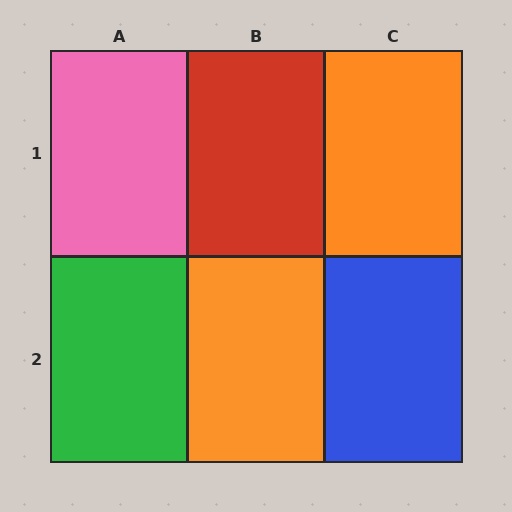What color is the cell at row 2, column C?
Blue.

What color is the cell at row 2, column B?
Orange.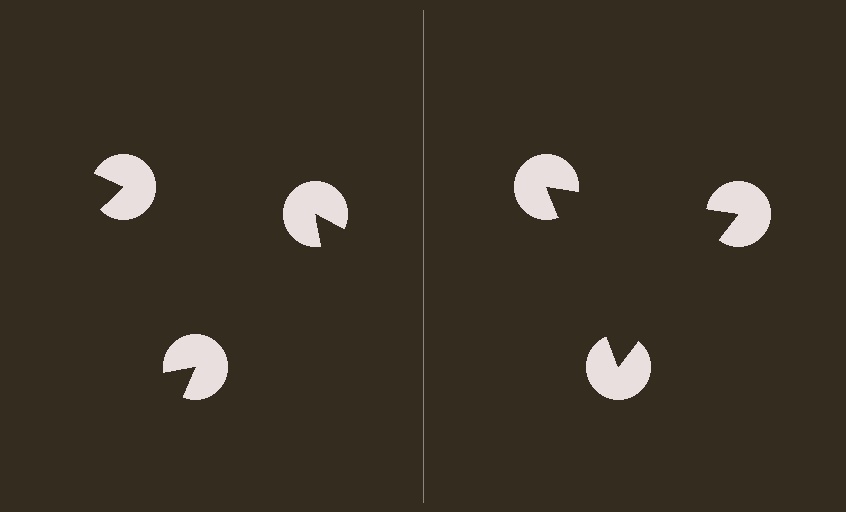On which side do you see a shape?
An illusory triangle appears on the right side. On the left side the wedge cuts are rotated, so no coherent shape forms.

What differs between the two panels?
The pac-man discs are positioned identically on both sides; only the wedge orientations differ. On the right they align to a triangle; on the left they are misaligned.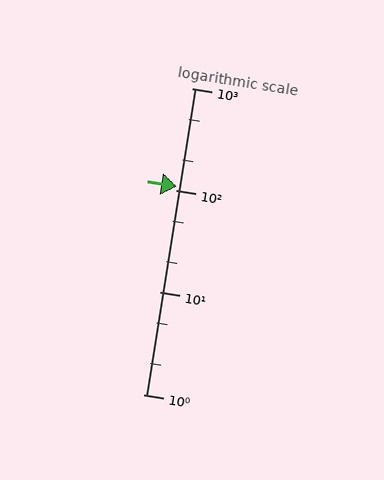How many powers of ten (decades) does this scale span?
The scale spans 3 decades, from 1 to 1000.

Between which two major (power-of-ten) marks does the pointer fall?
The pointer is between 100 and 1000.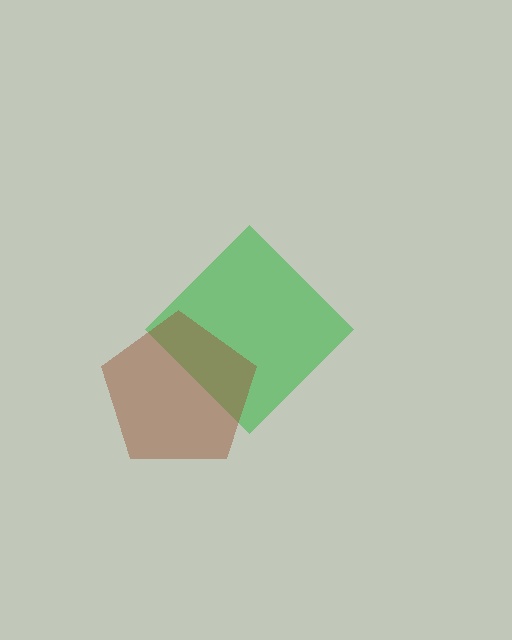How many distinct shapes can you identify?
There are 2 distinct shapes: a green diamond, a brown pentagon.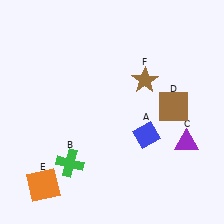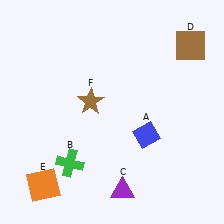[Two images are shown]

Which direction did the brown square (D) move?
The brown square (D) moved up.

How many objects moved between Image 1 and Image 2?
3 objects moved between the two images.